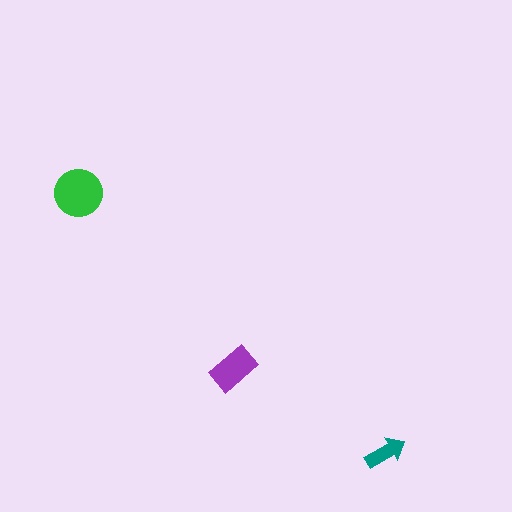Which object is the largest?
The green circle.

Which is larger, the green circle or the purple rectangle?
The green circle.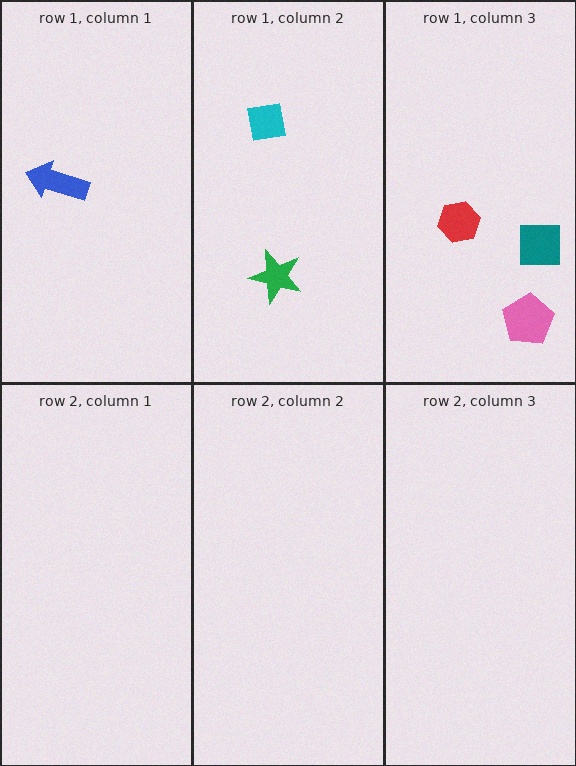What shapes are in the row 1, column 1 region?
The blue arrow.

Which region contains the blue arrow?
The row 1, column 1 region.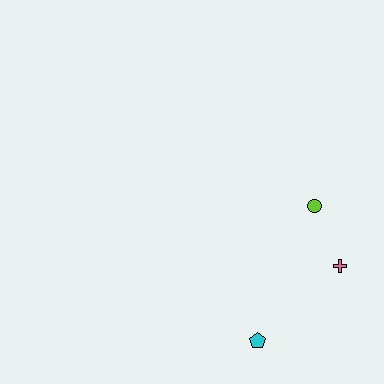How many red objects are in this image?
There are no red objects.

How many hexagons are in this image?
There are no hexagons.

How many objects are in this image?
There are 3 objects.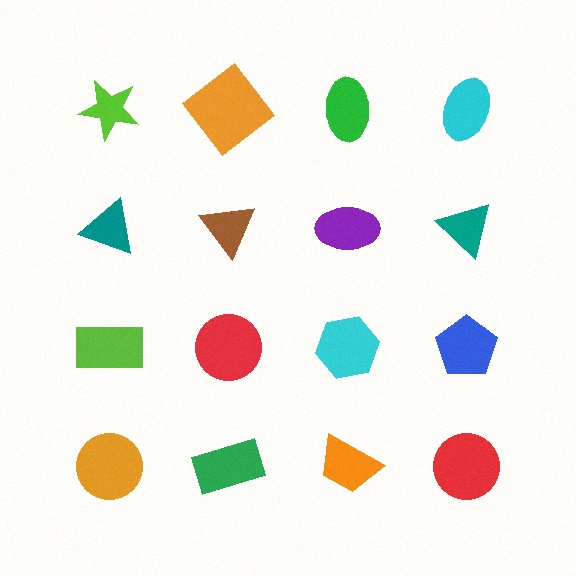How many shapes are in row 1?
4 shapes.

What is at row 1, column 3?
A green ellipse.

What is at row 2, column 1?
A teal triangle.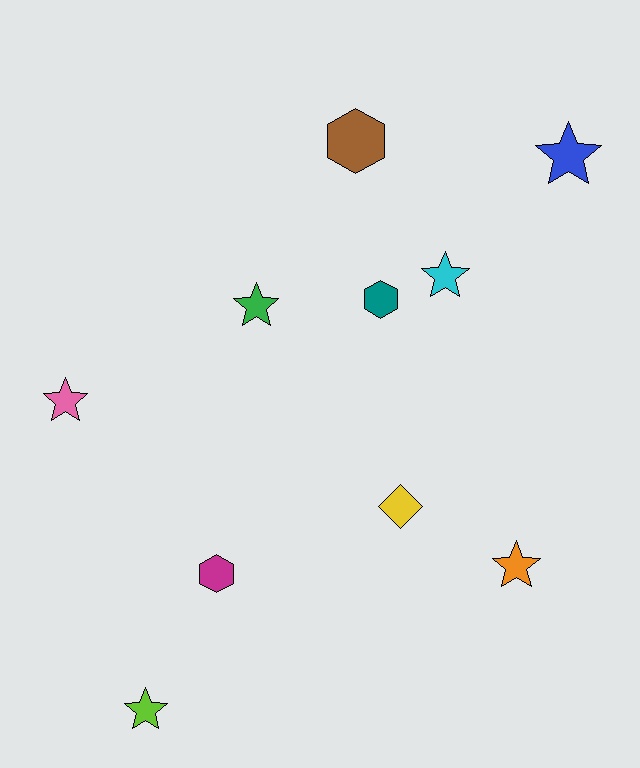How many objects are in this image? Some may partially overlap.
There are 10 objects.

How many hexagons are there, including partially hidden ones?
There are 3 hexagons.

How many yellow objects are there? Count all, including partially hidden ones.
There is 1 yellow object.